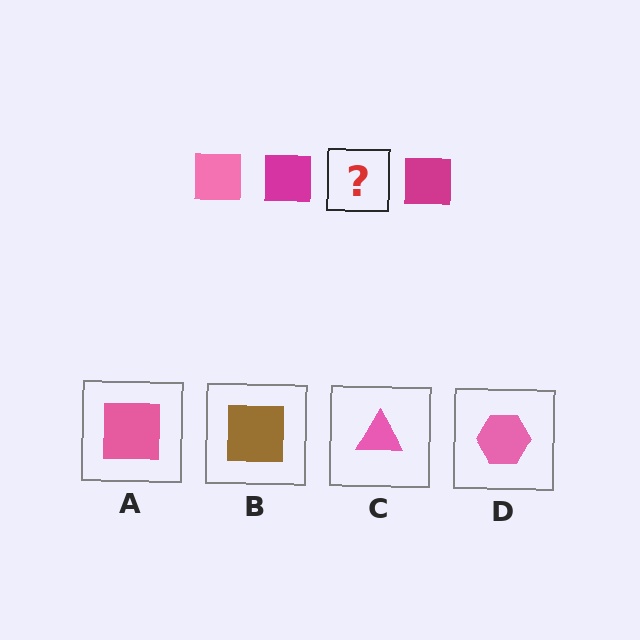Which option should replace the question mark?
Option A.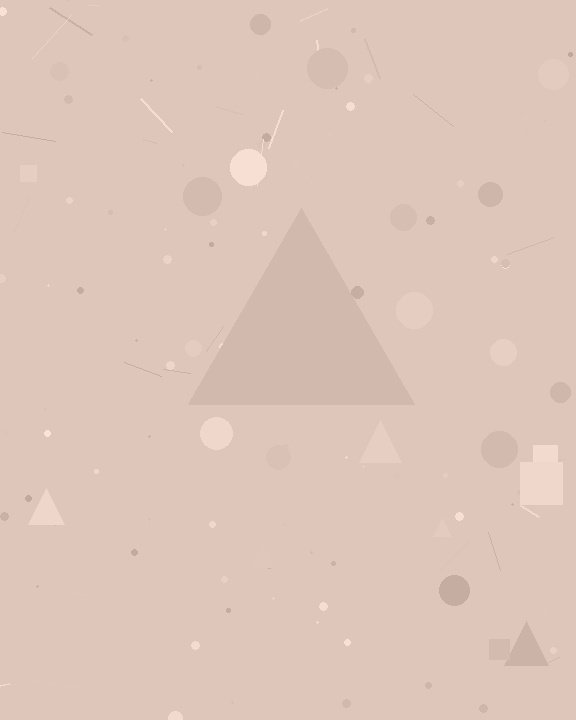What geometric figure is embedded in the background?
A triangle is embedded in the background.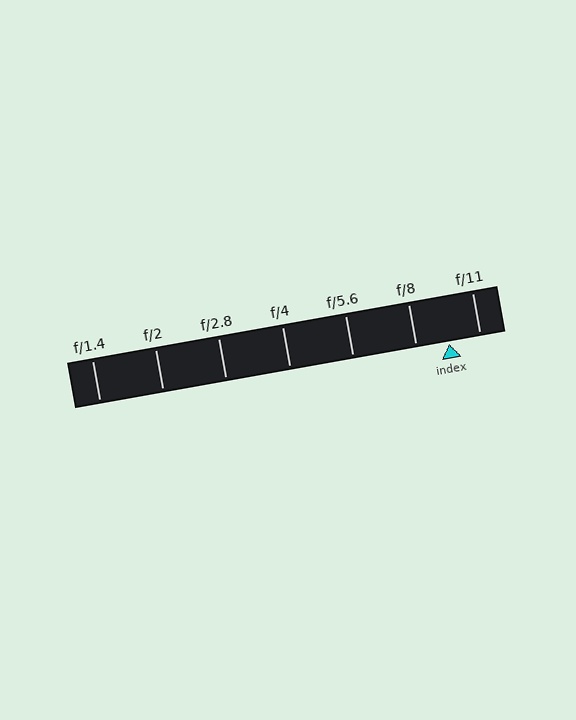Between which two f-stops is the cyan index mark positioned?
The index mark is between f/8 and f/11.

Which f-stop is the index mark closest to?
The index mark is closest to f/11.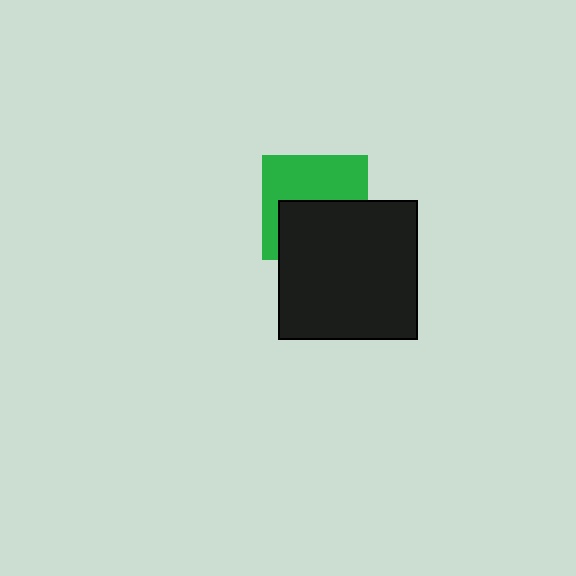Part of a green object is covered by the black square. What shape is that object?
It is a square.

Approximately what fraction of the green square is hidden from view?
Roughly 49% of the green square is hidden behind the black square.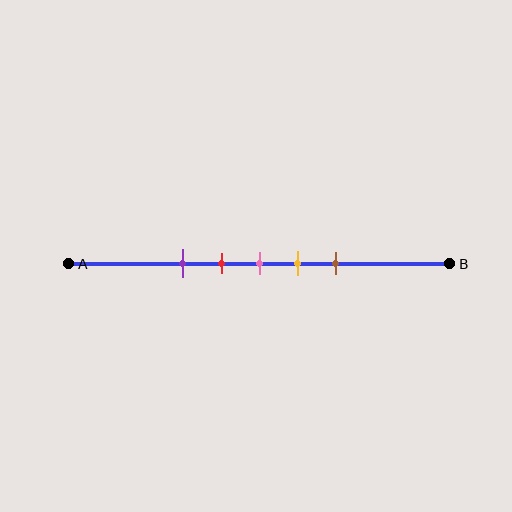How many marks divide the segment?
There are 5 marks dividing the segment.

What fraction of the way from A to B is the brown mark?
The brown mark is approximately 70% (0.7) of the way from A to B.